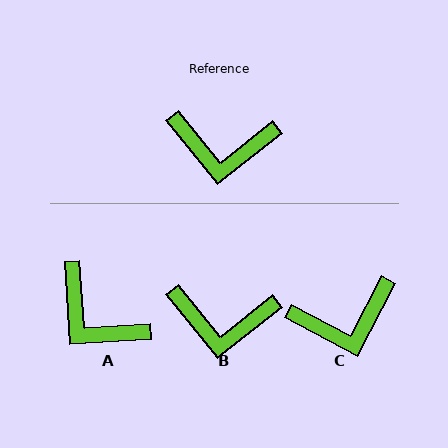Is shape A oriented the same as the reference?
No, it is off by about 35 degrees.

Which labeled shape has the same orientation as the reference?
B.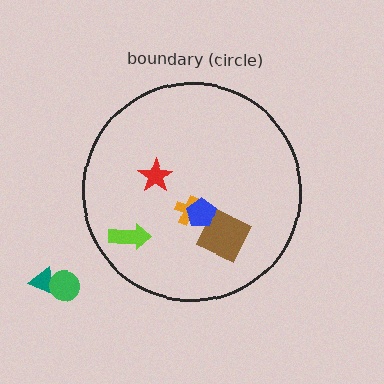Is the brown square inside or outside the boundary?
Inside.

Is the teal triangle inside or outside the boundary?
Outside.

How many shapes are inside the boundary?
5 inside, 2 outside.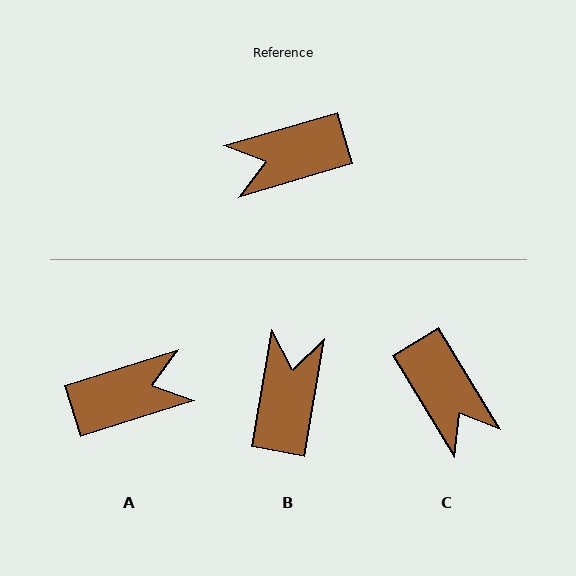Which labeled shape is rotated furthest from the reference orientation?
A, about 179 degrees away.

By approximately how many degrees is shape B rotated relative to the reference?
Approximately 116 degrees clockwise.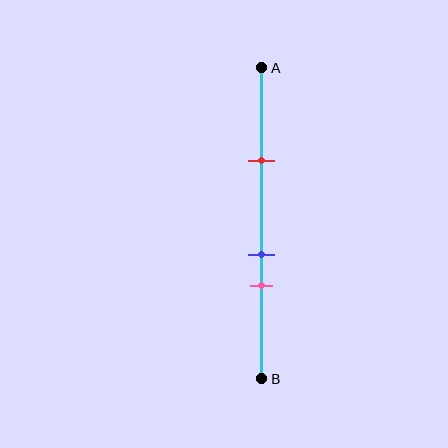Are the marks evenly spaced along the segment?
No, the marks are not evenly spaced.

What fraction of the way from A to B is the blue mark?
The blue mark is approximately 60% (0.6) of the way from A to B.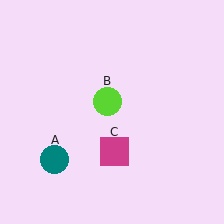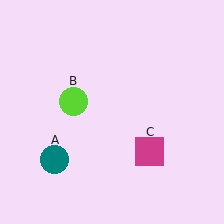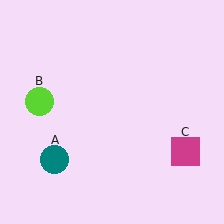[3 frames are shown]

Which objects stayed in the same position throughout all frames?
Teal circle (object A) remained stationary.